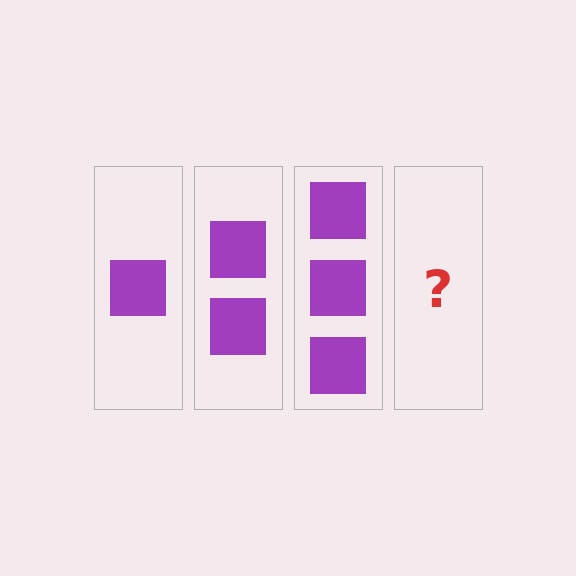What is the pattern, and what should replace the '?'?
The pattern is that each step adds one more square. The '?' should be 4 squares.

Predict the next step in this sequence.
The next step is 4 squares.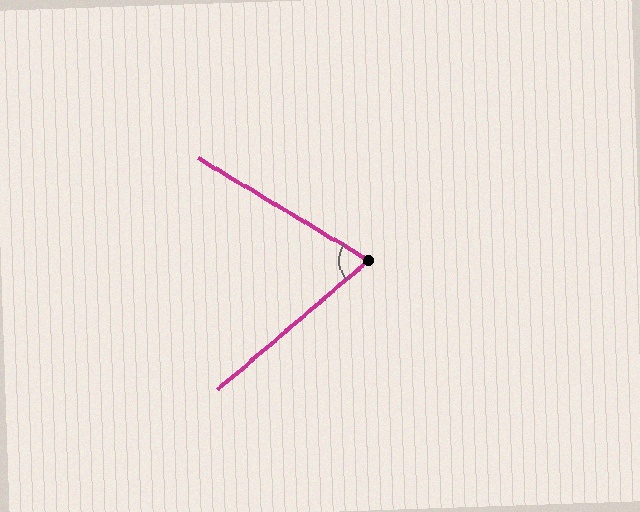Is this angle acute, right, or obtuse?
It is acute.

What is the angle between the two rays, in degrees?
Approximately 72 degrees.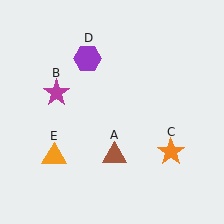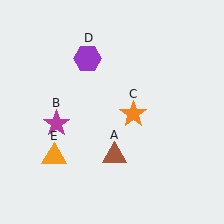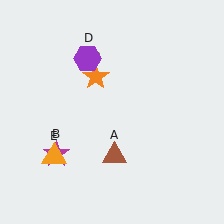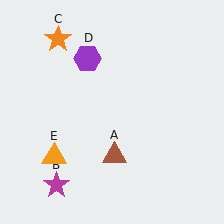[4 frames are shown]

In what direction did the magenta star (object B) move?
The magenta star (object B) moved down.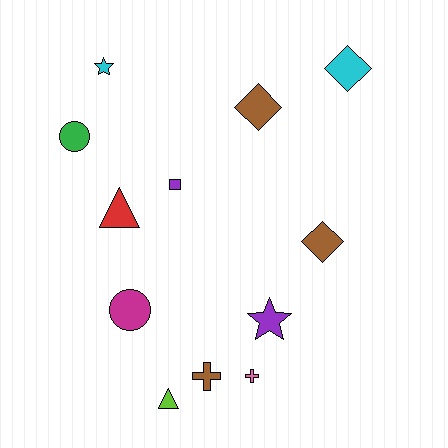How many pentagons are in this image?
There are no pentagons.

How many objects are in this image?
There are 12 objects.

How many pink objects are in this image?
There is 1 pink object.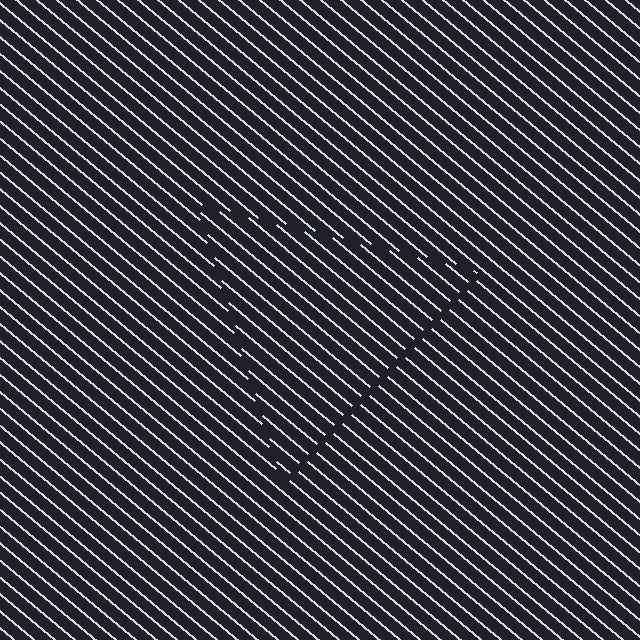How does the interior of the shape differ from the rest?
The interior of the shape contains the same grating, shifted by half a period — the contour is defined by the phase discontinuity where line-ends from the inner and outer gratings abut.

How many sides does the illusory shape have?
3 sides — the line-ends trace a triangle.